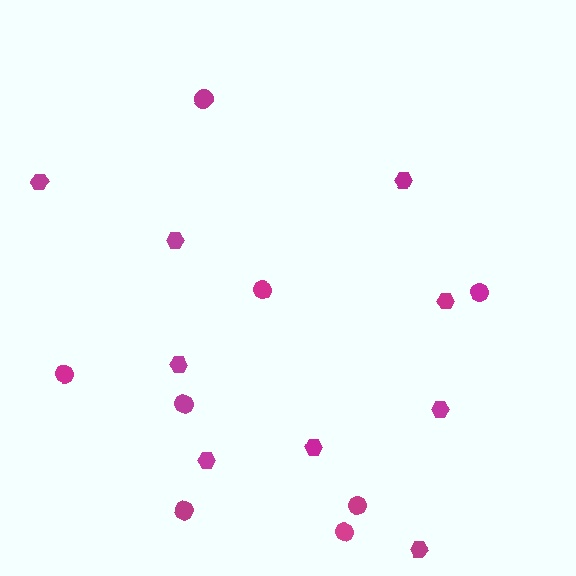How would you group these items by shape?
There are 2 groups: one group of circles (8) and one group of hexagons (9).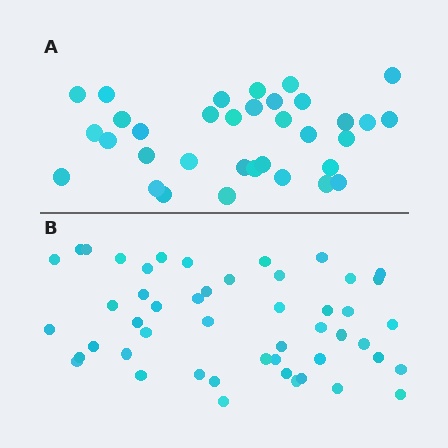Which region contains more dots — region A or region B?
Region B (the bottom region) has more dots.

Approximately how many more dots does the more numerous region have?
Region B has approximately 15 more dots than region A.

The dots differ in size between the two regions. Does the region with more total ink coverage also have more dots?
No. Region A has more total ink coverage because its dots are larger, but region B actually contains more individual dots. Total area can be misleading — the number of items is what matters here.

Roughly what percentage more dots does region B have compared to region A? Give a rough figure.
About 45% more.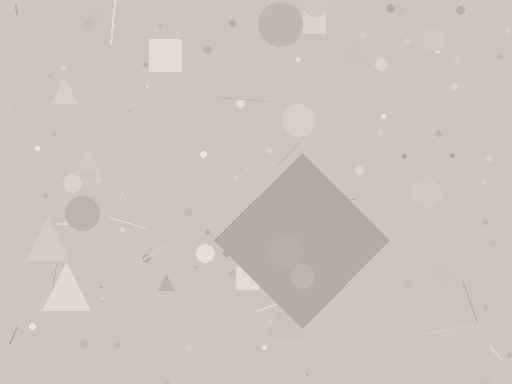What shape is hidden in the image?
A diamond is hidden in the image.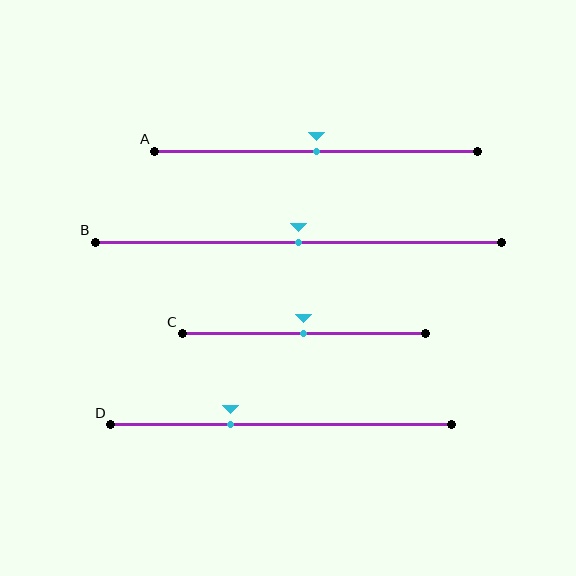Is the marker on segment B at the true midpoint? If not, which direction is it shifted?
Yes, the marker on segment B is at the true midpoint.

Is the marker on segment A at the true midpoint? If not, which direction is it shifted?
Yes, the marker on segment A is at the true midpoint.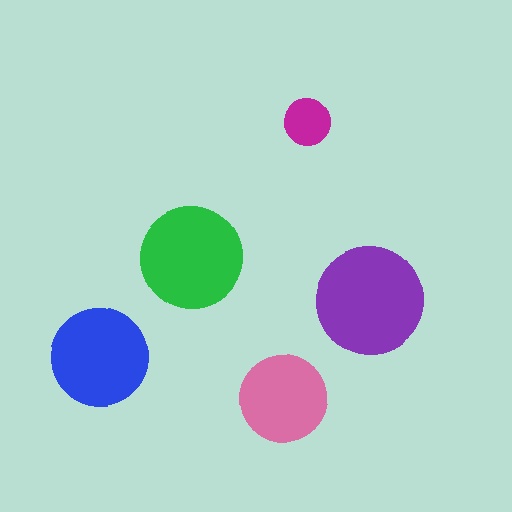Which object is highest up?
The magenta circle is topmost.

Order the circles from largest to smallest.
the purple one, the green one, the blue one, the pink one, the magenta one.